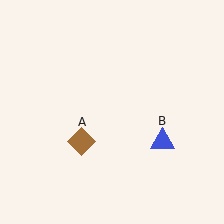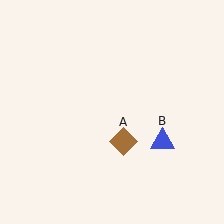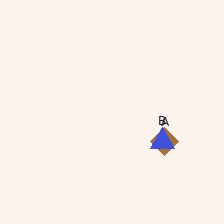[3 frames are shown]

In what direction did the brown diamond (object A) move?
The brown diamond (object A) moved right.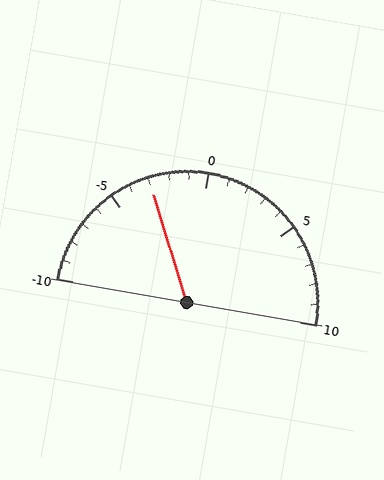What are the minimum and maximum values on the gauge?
The gauge ranges from -10 to 10.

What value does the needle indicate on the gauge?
The needle indicates approximately -3.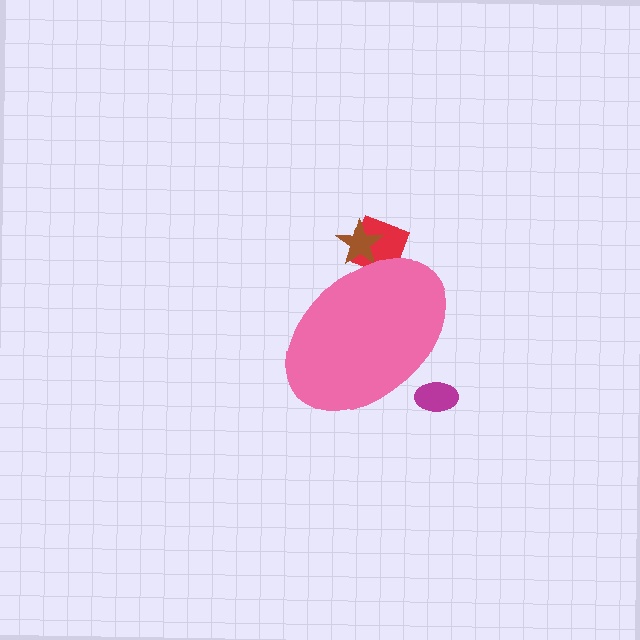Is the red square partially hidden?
Yes, the red square is partially hidden behind the pink ellipse.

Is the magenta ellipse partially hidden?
Yes, the magenta ellipse is partially hidden behind the pink ellipse.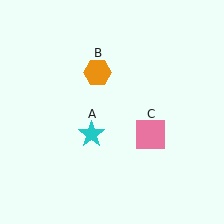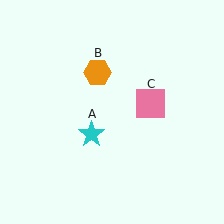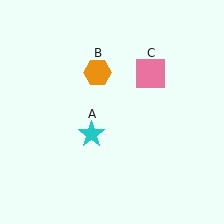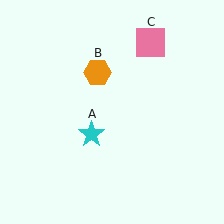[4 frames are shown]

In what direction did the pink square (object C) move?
The pink square (object C) moved up.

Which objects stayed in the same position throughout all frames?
Cyan star (object A) and orange hexagon (object B) remained stationary.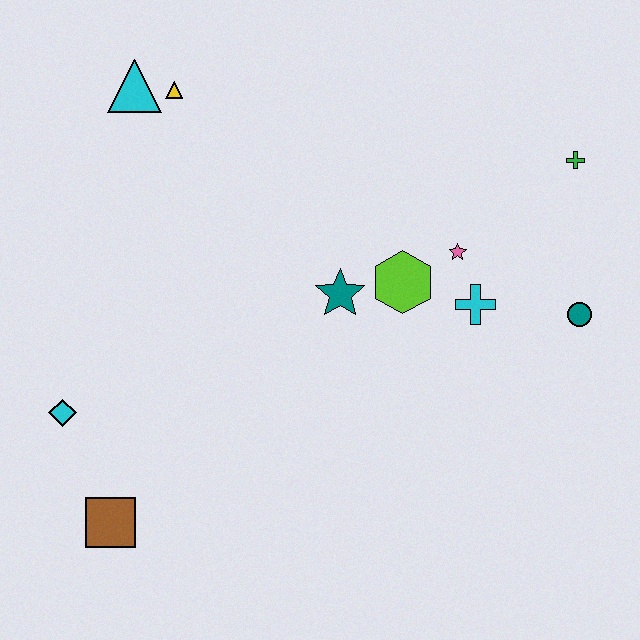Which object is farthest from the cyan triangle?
The teal circle is farthest from the cyan triangle.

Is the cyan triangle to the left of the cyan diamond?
No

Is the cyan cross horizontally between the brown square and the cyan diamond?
No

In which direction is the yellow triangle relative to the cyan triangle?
The yellow triangle is to the right of the cyan triangle.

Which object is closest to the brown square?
The cyan diamond is closest to the brown square.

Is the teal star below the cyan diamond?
No